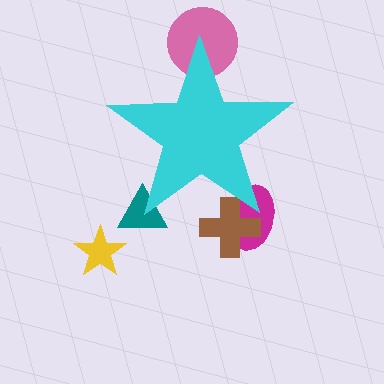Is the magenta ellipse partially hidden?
Yes, the magenta ellipse is partially hidden behind the cyan star.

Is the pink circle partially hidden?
Yes, the pink circle is partially hidden behind the cyan star.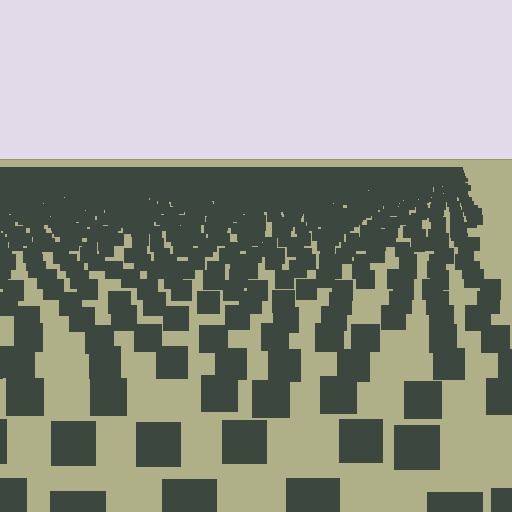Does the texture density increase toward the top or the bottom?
Density increases toward the top.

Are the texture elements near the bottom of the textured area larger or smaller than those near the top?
Larger. Near the bottom, elements are closer to the viewer and appear at a bigger on-screen size.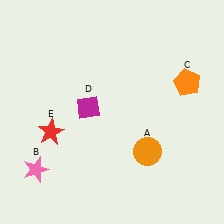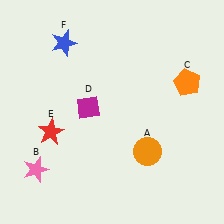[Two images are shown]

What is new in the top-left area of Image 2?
A blue star (F) was added in the top-left area of Image 2.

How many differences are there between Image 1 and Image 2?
There is 1 difference between the two images.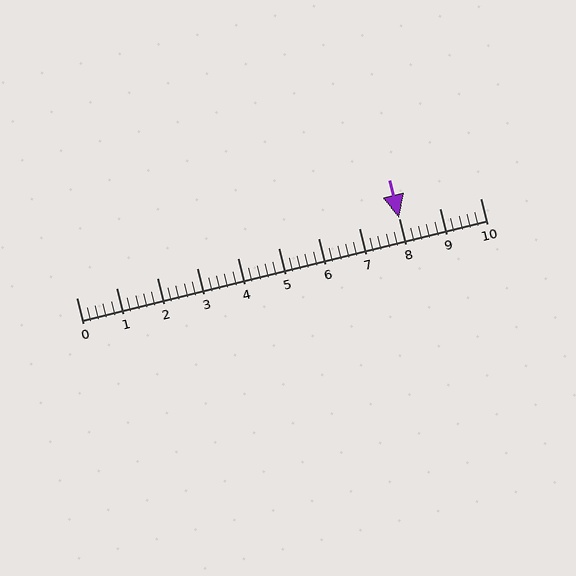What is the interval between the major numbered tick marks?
The major tick marks are spaced 1 units apart.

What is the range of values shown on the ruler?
The ruler shows values from 0 to 10.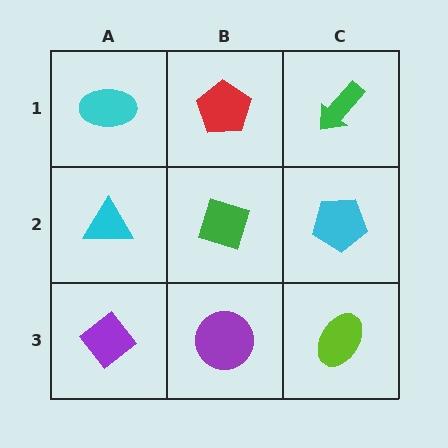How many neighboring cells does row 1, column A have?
2.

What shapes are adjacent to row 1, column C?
A cyan pentagon (row 2, column C), a red pentagon (row 1, column B).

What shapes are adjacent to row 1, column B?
A green diamond (row 2, column B), a cyan ellipse (row 1, column A), a green arrow (row 1, column C).